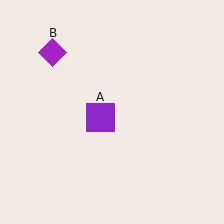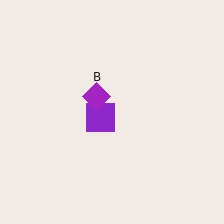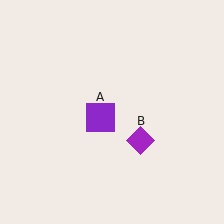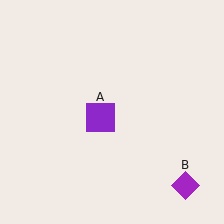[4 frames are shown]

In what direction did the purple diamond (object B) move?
The purple diamond (object B) moved down and to the right.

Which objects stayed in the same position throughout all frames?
Purple square (object A) remained stationary.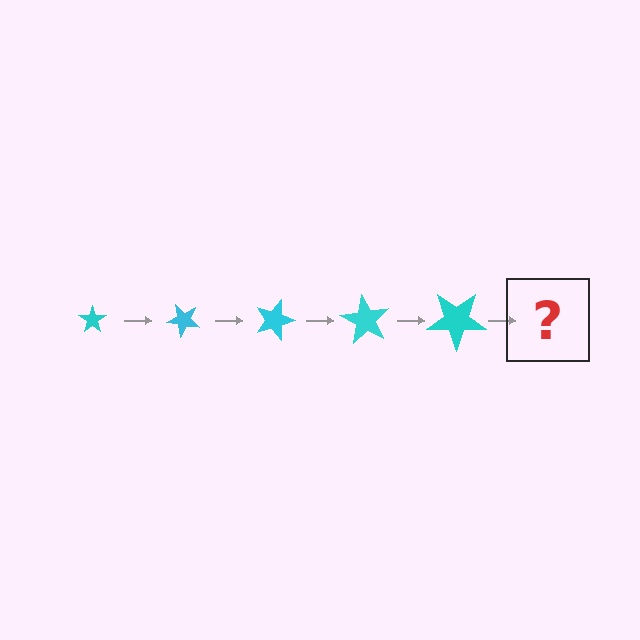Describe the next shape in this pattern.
It should be a star, larger than the previous one and rotated 225 degrees from the start.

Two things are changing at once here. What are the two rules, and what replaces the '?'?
The two rules are that the star grows larger each step and it rotates 45 degrees each step. The '?' should be a star, larger than the previous one and rotated 225 degrees from the start.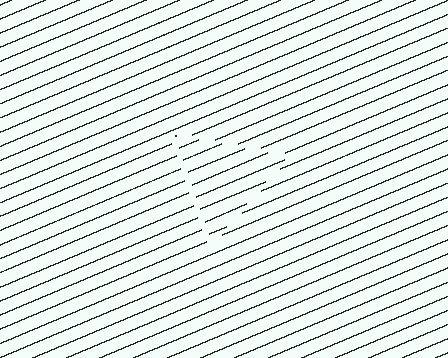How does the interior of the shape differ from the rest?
The interior of the shape contains the same grating, shifted by half a period — the contour is defined by the phase discontinuity where line-ends from the inner and outer gratings abut.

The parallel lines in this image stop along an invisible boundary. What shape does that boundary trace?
An illusory triangle. The interior of the shape contains the same grating, shifted by half a period — the contour is defined by the phase discontinuity where line-ends from the inner and outer gratings abut.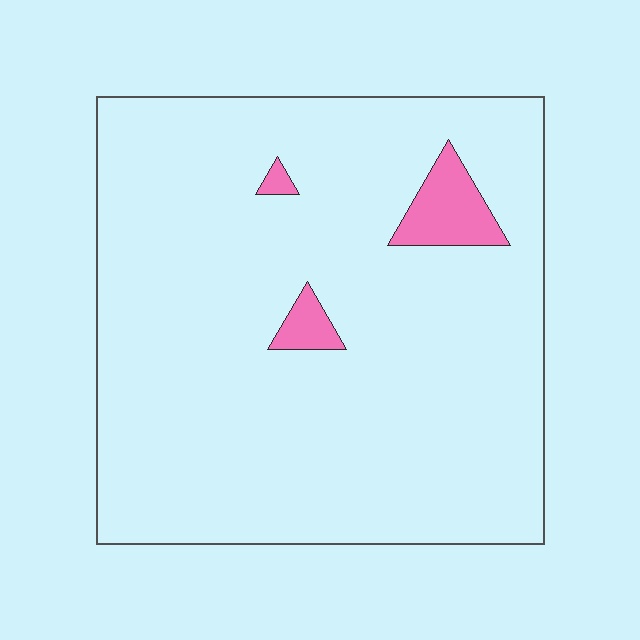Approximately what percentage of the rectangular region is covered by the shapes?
Approximately 5%.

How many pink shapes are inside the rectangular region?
3.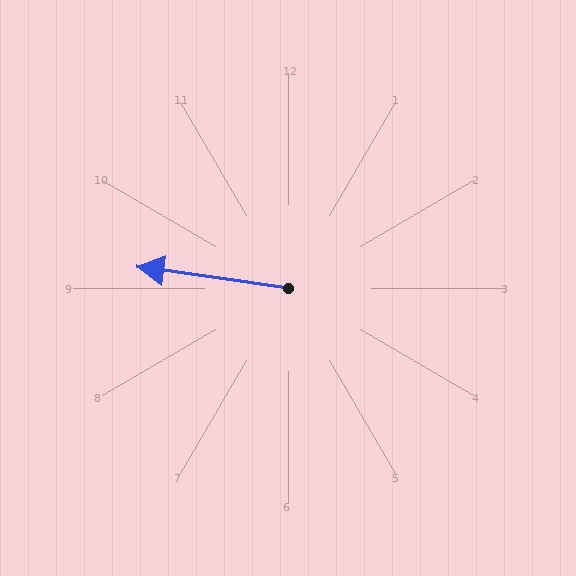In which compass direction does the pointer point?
West.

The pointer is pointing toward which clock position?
Roughly 9 o'clock.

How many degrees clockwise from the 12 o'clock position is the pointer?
Approximately 278 degrees.